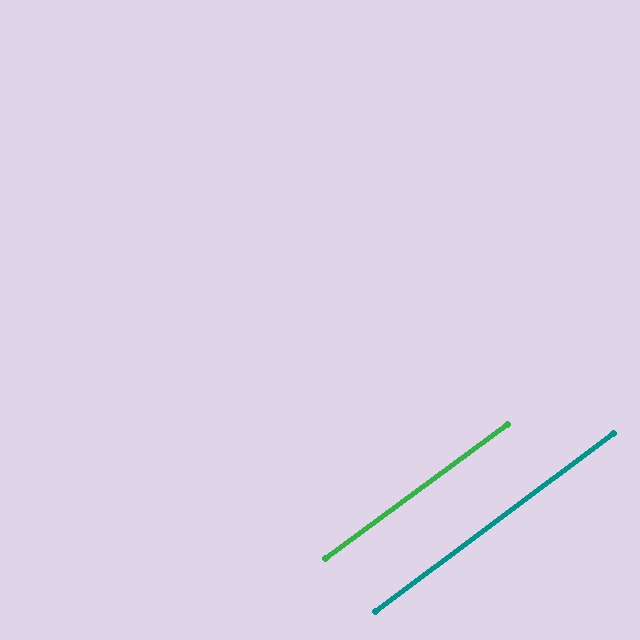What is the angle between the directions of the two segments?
Approximately 0 degrees.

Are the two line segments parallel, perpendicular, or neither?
Parallel — their directions differ by only 0.2°.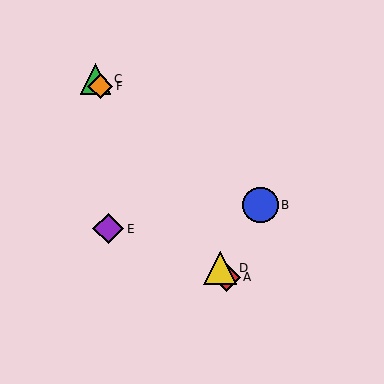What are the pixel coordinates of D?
Object D is at (220, 268).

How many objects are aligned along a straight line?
4 objects (A, C, D, F) are aligned along a straight line.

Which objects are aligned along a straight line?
Objects A, C, D, F are aligned along a straight line.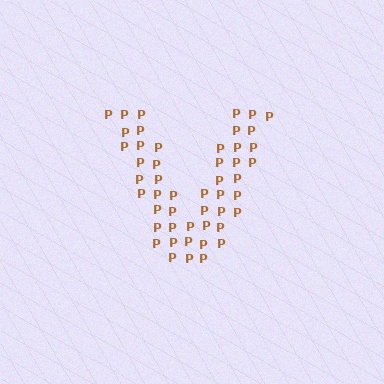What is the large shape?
The large shape is the letter V.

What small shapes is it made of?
It is made of small letter P's.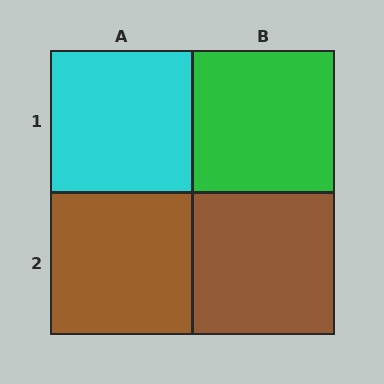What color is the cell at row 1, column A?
Cyan.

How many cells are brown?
2 cells are brown.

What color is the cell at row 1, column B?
Green.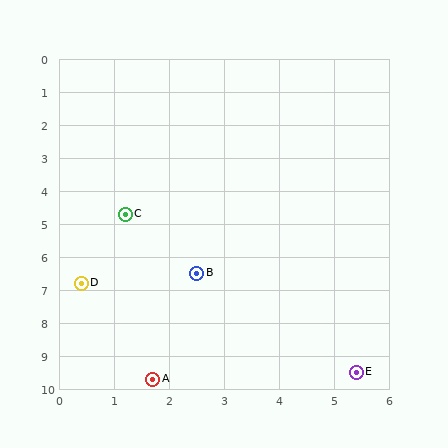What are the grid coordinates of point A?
Point A is at approximately (1.7, 9.7).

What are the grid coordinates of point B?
Point B is at approximately (2.5, 6.5).